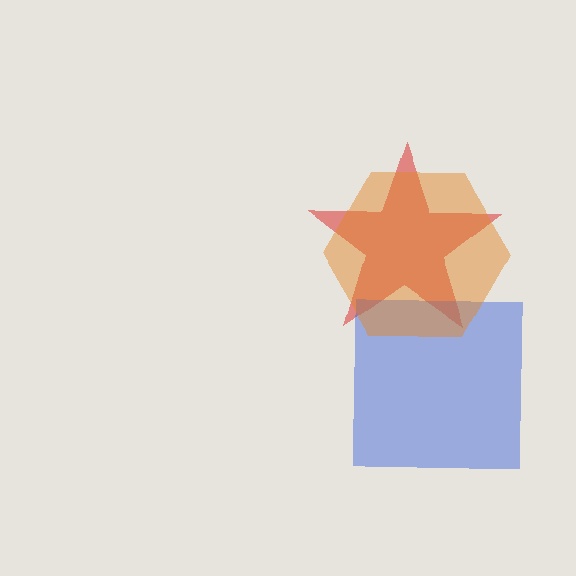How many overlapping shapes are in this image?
There are 3 overlapping shapes in the image.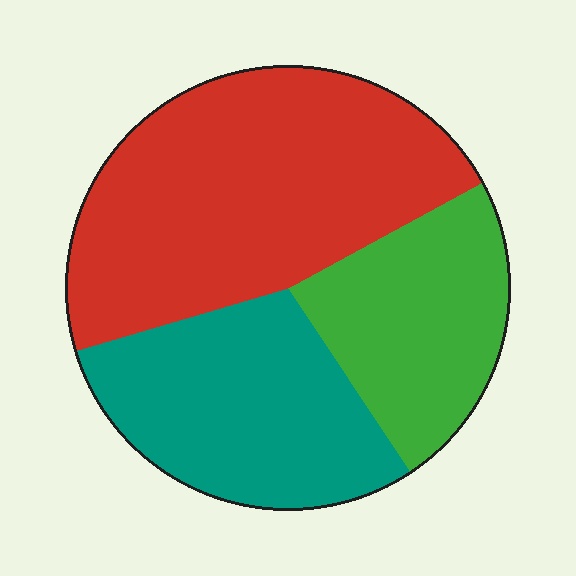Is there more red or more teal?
Red.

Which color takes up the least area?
Green, at roughly 25%.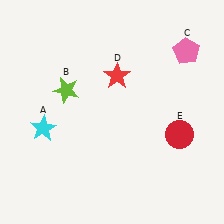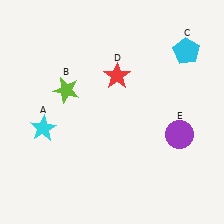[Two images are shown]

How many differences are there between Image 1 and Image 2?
There are 2 differences between the two images.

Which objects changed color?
C changed from pink to cyan. E changed from red to purple.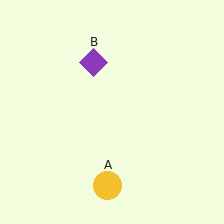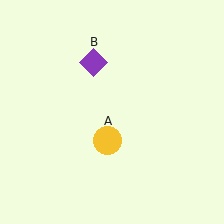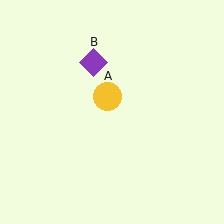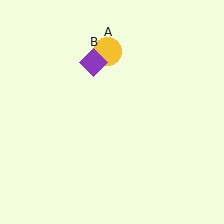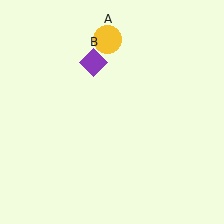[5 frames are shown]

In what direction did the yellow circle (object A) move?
The yellow circle (object A) moved up.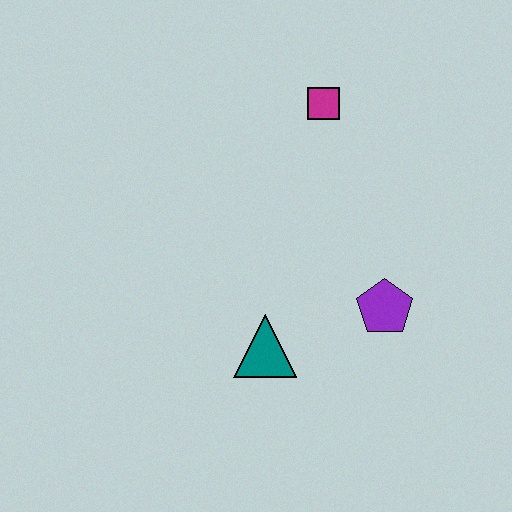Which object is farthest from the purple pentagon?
The magenta square is farthest from the purple pentagon.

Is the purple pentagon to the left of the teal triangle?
No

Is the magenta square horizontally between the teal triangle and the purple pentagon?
Yes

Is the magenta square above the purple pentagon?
Yes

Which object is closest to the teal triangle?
The purple pentagon is closest to the teal triangle.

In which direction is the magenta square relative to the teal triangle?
The magenta square is above the teal triangle.